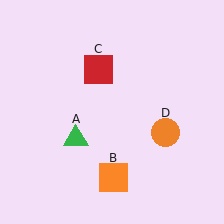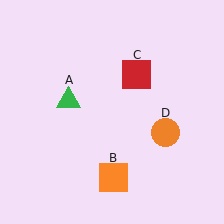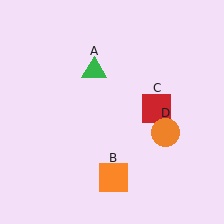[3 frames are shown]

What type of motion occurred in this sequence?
The green triangle (object A), red square (object C) rotated clockwise around the center of the scene.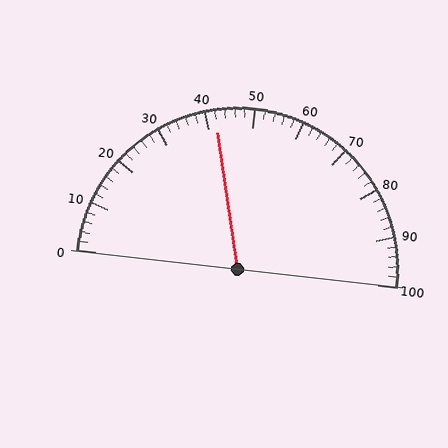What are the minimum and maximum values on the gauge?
The gauge ranges from 0 to 100.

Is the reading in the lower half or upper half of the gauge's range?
The reading is in the lower half of the range (0 to 100).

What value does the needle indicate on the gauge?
The needle indicates approximately 42.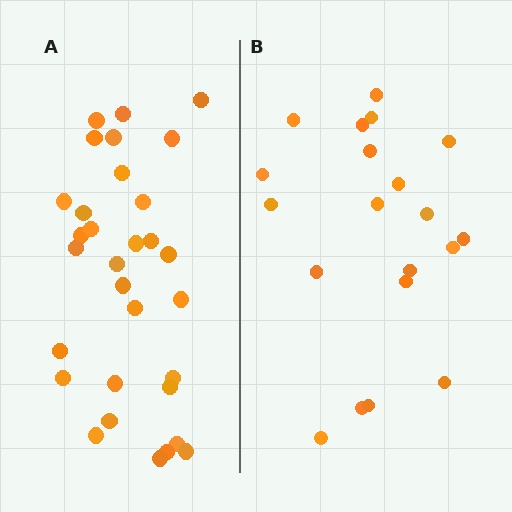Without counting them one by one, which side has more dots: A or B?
Region A (the left region) has more dots.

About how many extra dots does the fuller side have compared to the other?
Region A has roughly 12 or so more dots than region B.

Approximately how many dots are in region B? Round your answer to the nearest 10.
About 20 dots.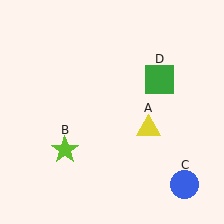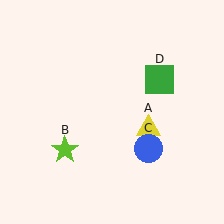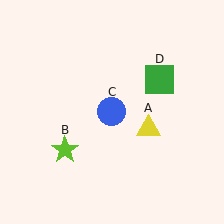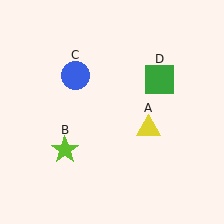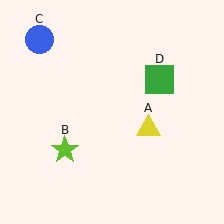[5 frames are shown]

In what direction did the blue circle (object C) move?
The blue circle (object C) moved up and to the left.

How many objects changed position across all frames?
1 object changed position: blue circle (object C).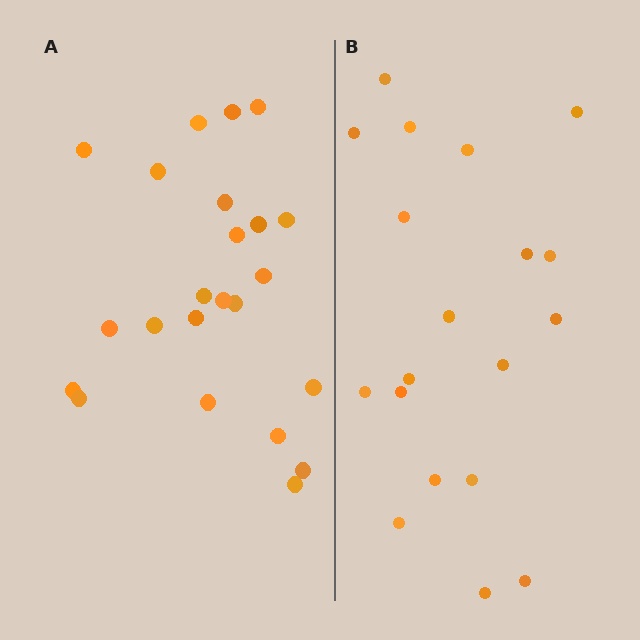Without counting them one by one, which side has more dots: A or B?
Region A (the left region) has more dots.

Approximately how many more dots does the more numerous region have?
Region A has about 4 more dots than region B.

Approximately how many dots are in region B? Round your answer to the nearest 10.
About 20 dots. (The exact count is 19, which rounds to 20.)